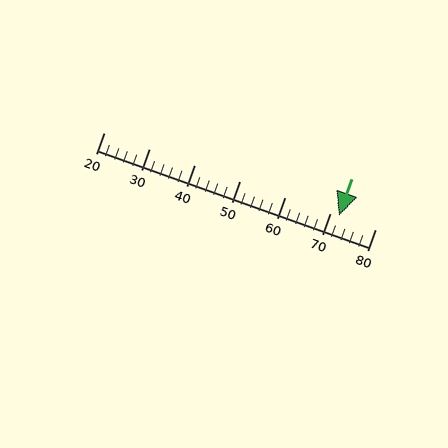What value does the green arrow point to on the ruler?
The green arrow points to approximately 72.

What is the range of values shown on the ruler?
The ruler shows values from 20 to 80.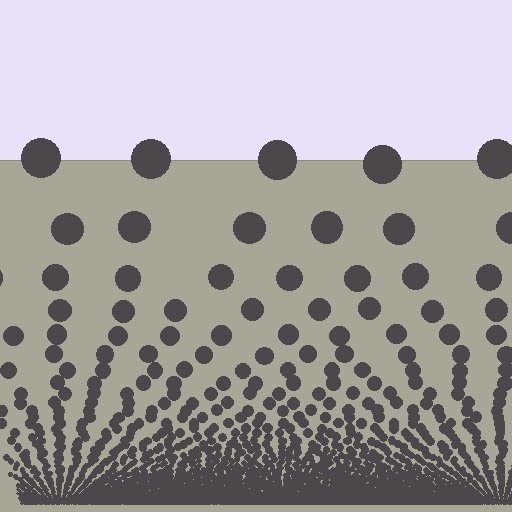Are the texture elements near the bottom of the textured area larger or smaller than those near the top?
Smaller. The gradient is inverted — elements near the bottom are smaller and denser.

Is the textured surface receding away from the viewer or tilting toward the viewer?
The surface appears to tilt toward the viewer. Texture elements get larger and sparser toward the top.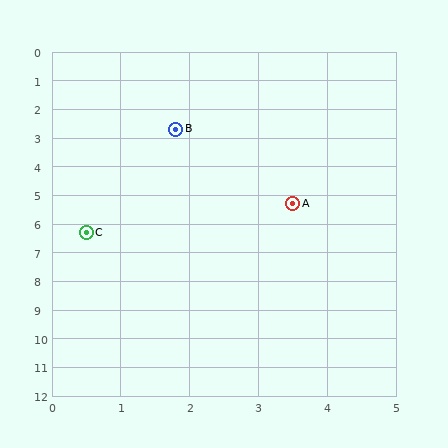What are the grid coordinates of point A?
Point A is at approximately (3.5, 5.3).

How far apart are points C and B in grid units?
Points C and B are about 3.8 grid units apart.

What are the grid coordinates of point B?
Point B is at approximately (1.8, 2.7).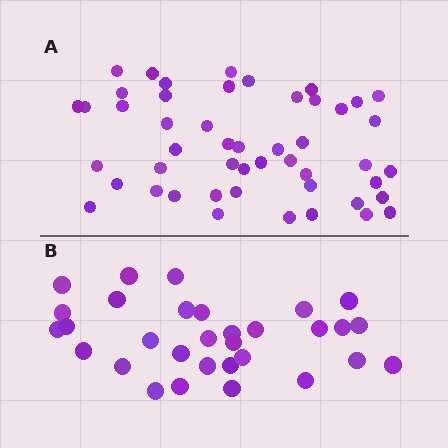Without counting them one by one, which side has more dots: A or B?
Region A (the top region) has more dots.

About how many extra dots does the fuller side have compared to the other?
Region A has approximately 20 more dots than region B.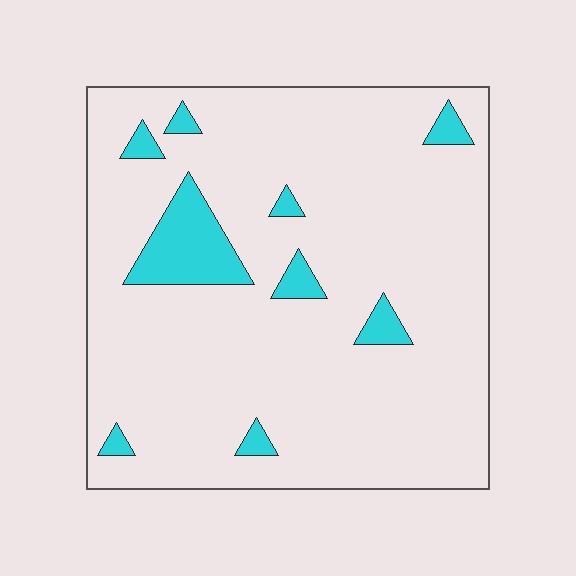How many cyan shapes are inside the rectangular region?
9.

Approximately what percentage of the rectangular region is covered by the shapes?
Approximately 10%.